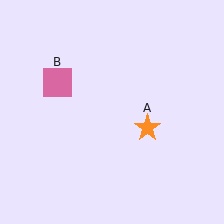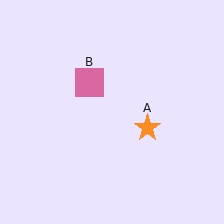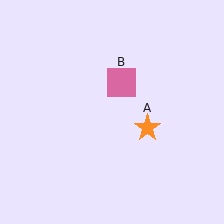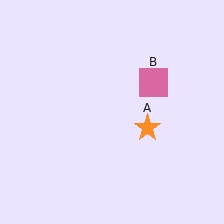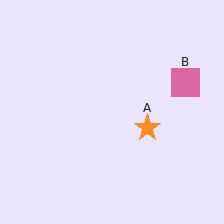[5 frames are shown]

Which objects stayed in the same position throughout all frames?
Orange star (object A) remained stationary.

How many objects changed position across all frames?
1 object changed position: pink square (object B).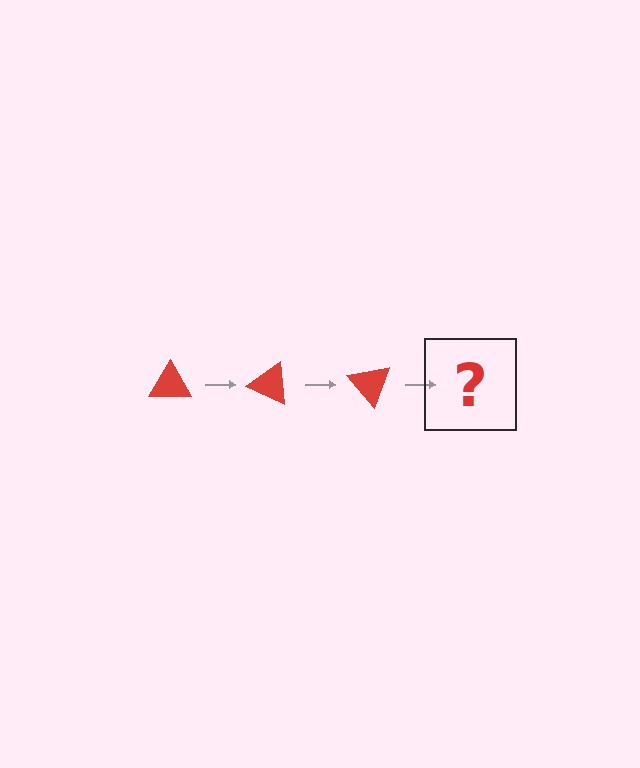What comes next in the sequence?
The next element should be a red triangle rotated 75 degrees.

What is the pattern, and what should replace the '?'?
The pattern is that the triangle rotates 25 degrees each step. The '?' should be a red triangle rotated 75 degrees.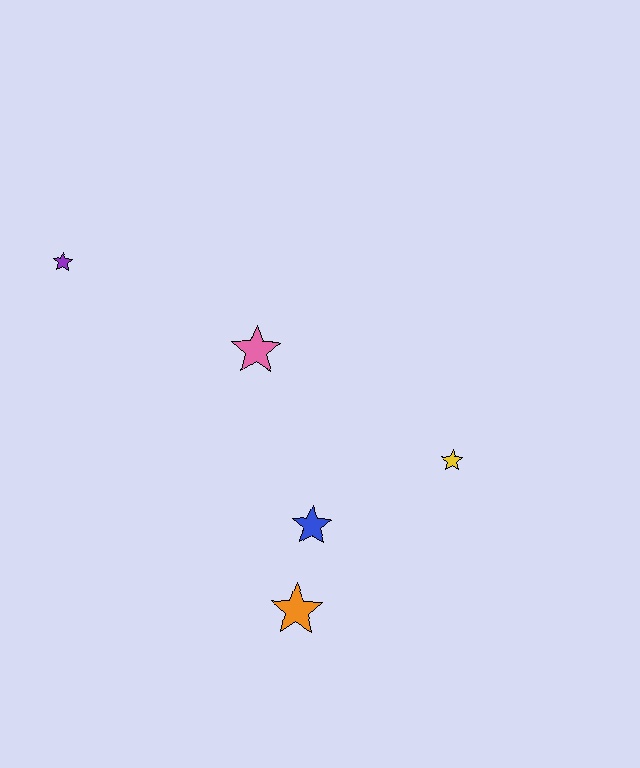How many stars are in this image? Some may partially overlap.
There are 5 stars.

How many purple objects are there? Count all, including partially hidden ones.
There is 1 purple object.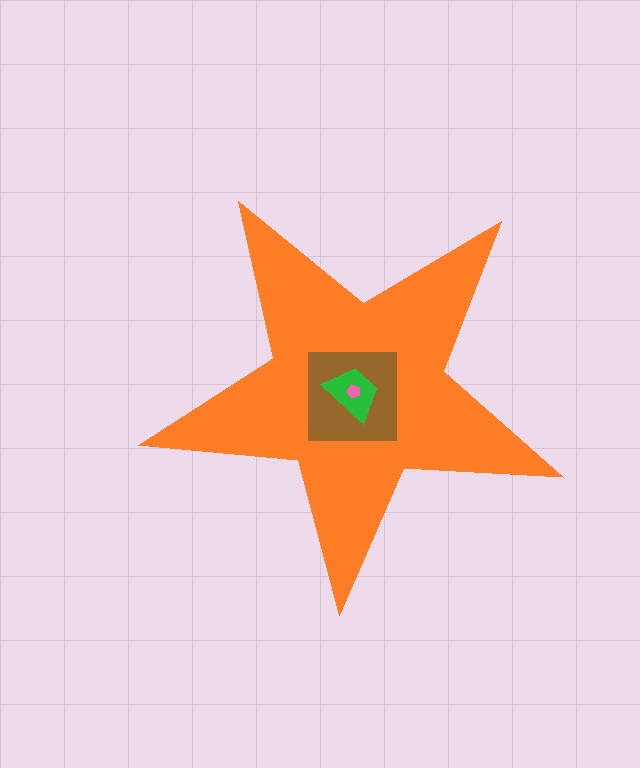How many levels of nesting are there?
4.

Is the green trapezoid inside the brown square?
Yes.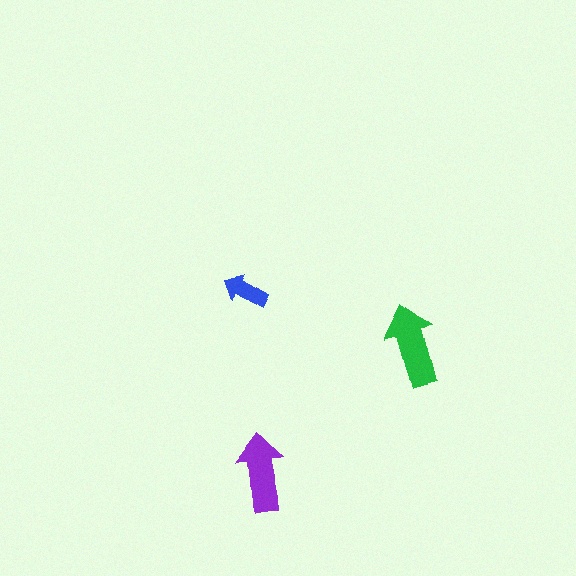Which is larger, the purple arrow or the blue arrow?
The purple one.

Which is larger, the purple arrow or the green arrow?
The green one.